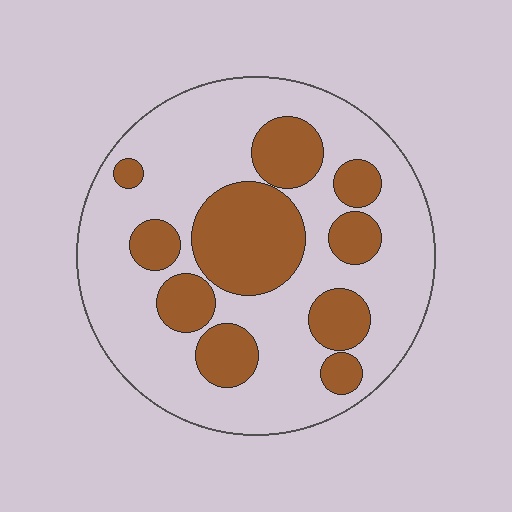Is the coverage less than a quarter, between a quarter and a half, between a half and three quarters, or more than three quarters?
Between a quarter and a half.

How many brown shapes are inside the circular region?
10.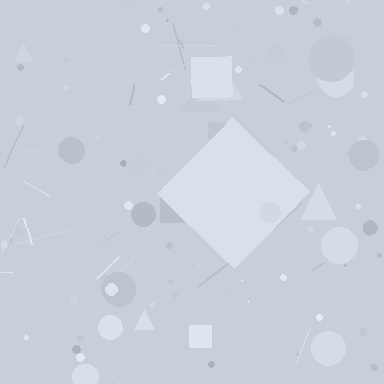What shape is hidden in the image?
A diamond is hidden in the image.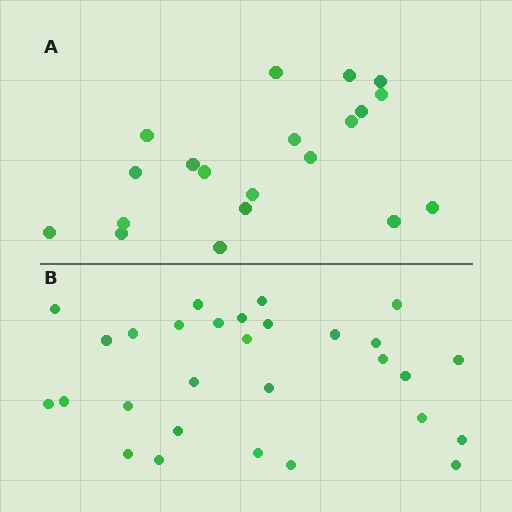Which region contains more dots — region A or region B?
Region B (the bottom region) has more dots.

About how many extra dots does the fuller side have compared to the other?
Region B has roughly 8 or so more dots than region A.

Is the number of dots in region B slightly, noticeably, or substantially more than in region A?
Region B has substantially more. The ratio is roughly 1.4 to 1.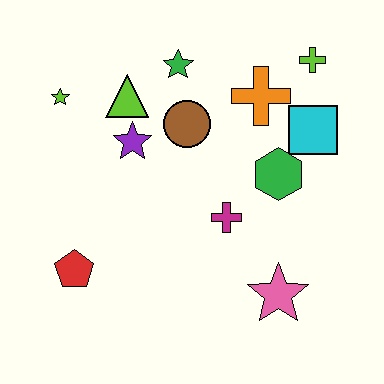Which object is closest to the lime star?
The lime triangle is closest to the lime star.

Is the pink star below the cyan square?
Yes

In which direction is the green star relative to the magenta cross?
The green star is above the magenta cross.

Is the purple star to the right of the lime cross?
No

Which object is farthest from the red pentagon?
The lime cross is farthest from the red pentagon.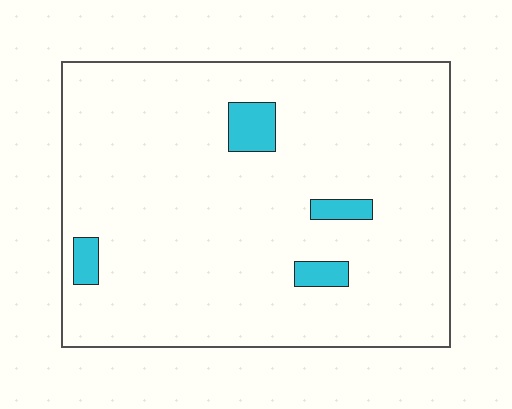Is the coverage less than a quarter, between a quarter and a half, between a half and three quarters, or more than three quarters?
Less than a quarter.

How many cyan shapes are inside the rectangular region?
4.